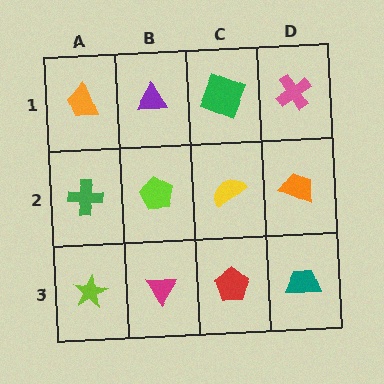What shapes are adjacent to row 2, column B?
A purple triangle (row 1, column B), a magenta triangle (row 3, column B), a green cross (row 2, column A), a yellow semicircle (row 2, column C).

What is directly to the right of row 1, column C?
A pink cross.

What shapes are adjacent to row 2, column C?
A green square (row 1, column C), a red pentagon (row 3, column C), a lime pentagon (row 2, column B), an orange trapezoid (row 2, column D).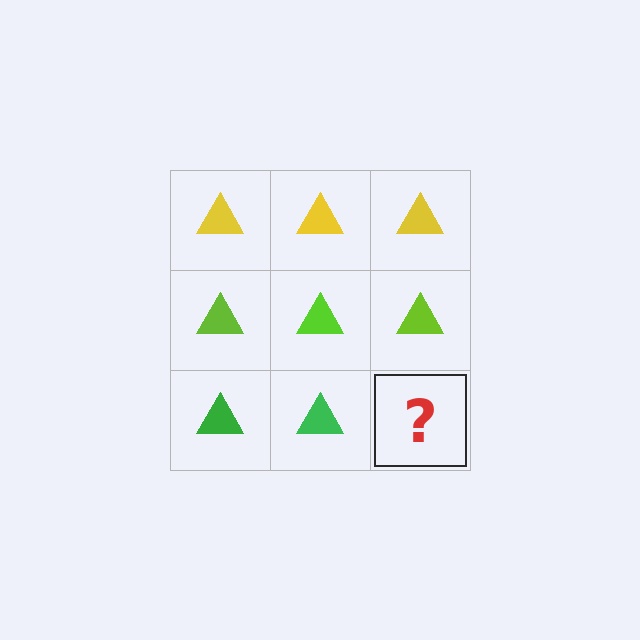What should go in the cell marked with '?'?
The missing cell should contain a green triangle.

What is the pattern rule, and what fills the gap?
The rule is that each row has a consistent color. The gap should be filled with a green triangle.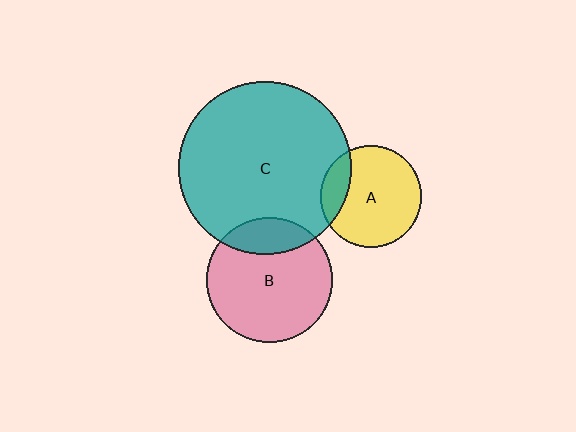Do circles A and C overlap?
Yes.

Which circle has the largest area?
Circle C (teal).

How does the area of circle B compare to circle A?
Approximately 1.5 times.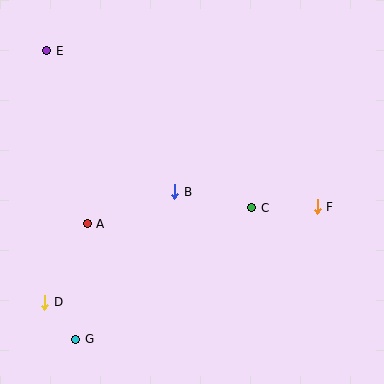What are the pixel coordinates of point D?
Point D is at (45, 302).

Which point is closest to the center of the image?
Point B at (175, 192) is closest to the center.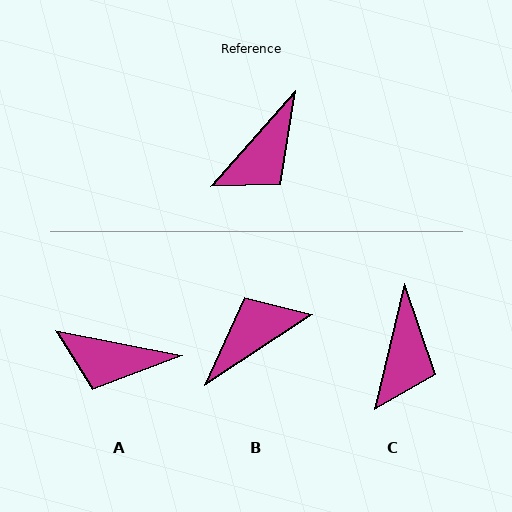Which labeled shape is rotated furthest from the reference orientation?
B, about 165 degrees away.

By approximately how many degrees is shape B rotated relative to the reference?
Approximately 165 degrees counter-clockwise.